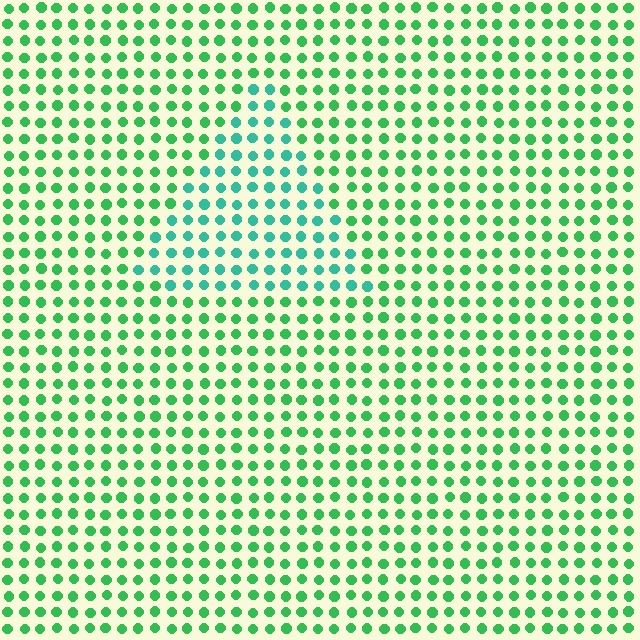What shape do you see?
I see a triangle.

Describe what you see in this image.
The image is filled with small green elements in a uniform arrangement. A triangle-shaped region is visible where the elements are tinted to a slightly different hue, forming a subtle color boundary.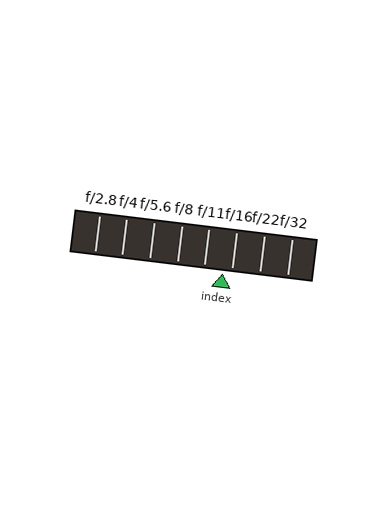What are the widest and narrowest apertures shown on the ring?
The widest aperture shown is f/2.8 and the narrowest is f/32.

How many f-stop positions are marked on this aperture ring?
There are 8 f-stop positions marked.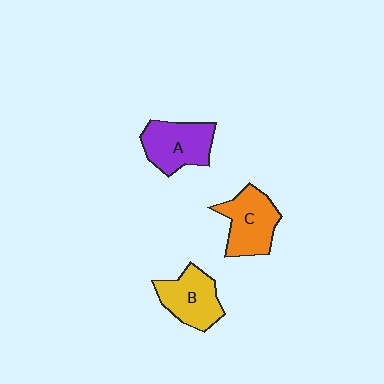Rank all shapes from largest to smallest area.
From largest to smallest: C (orange), A (purple), B (yellow).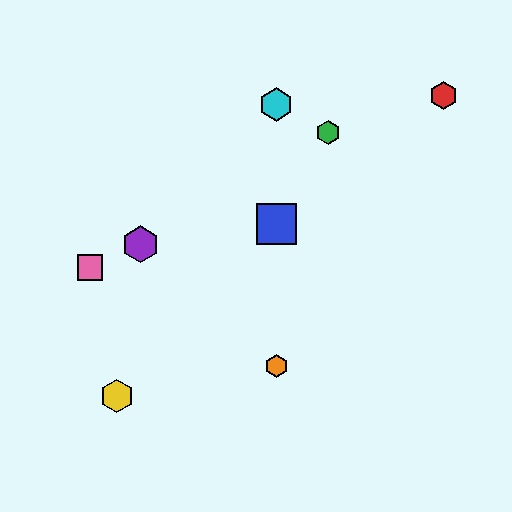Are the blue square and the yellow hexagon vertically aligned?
No, the blue square is at x≈276 and the yellow hexagon is at x≈117.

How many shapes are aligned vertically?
3 shapes (the blue square, the orange hexagon, the cyan hexagon) are aligned vertically.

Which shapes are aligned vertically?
The blue square, the orange hexagon, the cyan hexagon are aligned vertically.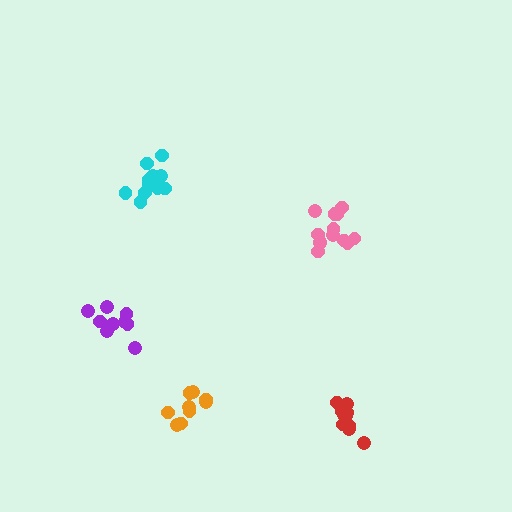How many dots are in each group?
Group 1: 10 dots, Group 2: 13 dots, Group 3: 14 dots, Group 4: 9 dots, Group 5: 9 dots (55 total).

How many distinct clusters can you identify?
There are 5 distinct clusters.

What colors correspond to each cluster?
The clusters are colored: red, pink, cyan, orange, purple.